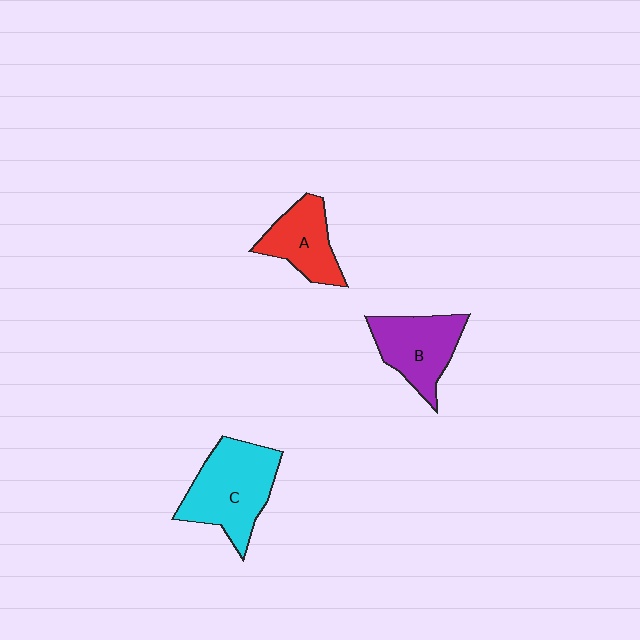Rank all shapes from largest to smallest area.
From largest to smallest: C (cyan), B (purple), A (red).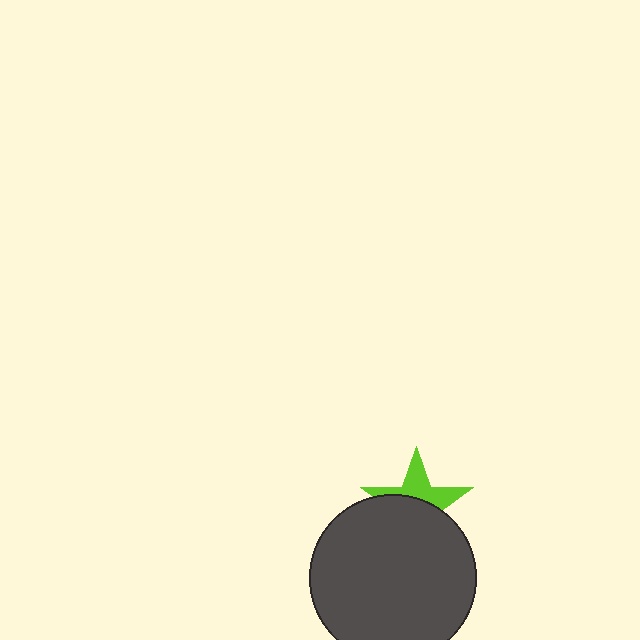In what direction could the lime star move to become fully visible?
The lime star could move up. That would shift it out from behind the dark gray circle entirely.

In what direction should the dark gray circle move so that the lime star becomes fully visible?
The dark gray circle should move down. That is the shortest direction to clear the overlap and leave the lime star fully visible.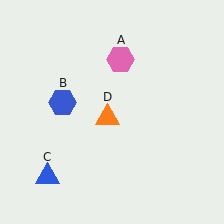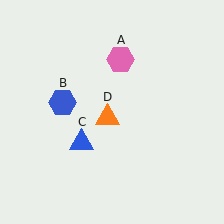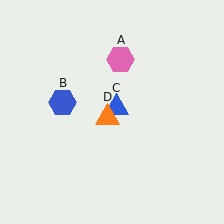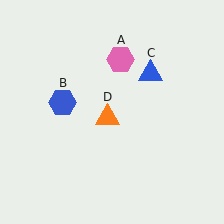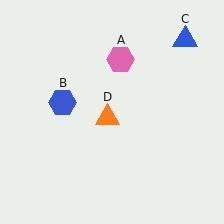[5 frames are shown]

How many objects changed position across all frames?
1 object changed position: blue triangle (object C).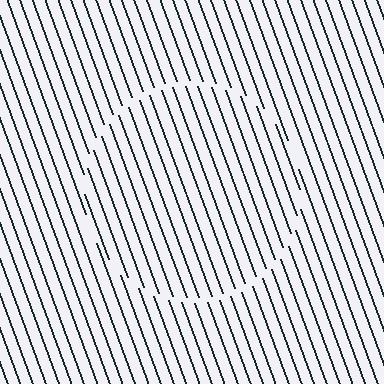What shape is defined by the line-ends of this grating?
An illusory circle. The interior of the shape contains the same grating, shifted by half a period — the contour is defined by the phase discontinuity where line-ends from the inner and outer gratings abut.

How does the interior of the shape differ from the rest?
The interior of the shape contains the same grating, shifted by half a period — the contour is defined by the phase discontinuity where line-ends from the inner and outer gratings abut.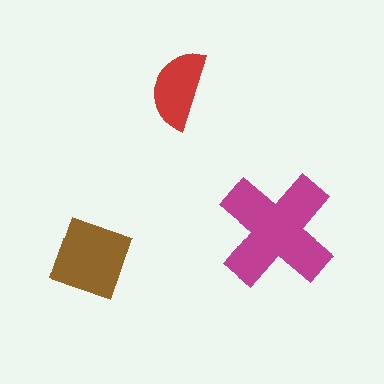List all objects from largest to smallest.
The magenta cross, the brown square, the red semicircle.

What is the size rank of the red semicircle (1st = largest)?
3rd.